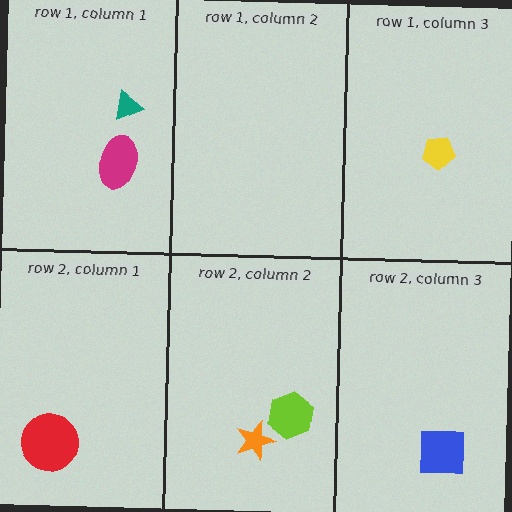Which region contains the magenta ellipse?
The row 1, column 1 region.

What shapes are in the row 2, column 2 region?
The lime hexagon, the orange star.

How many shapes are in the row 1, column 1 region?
2.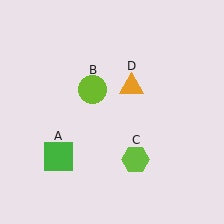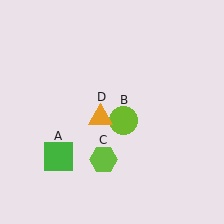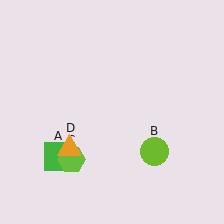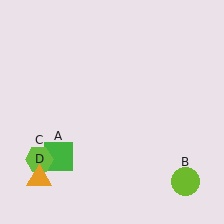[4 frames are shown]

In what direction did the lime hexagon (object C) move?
The lime hexagon (object C) moved left.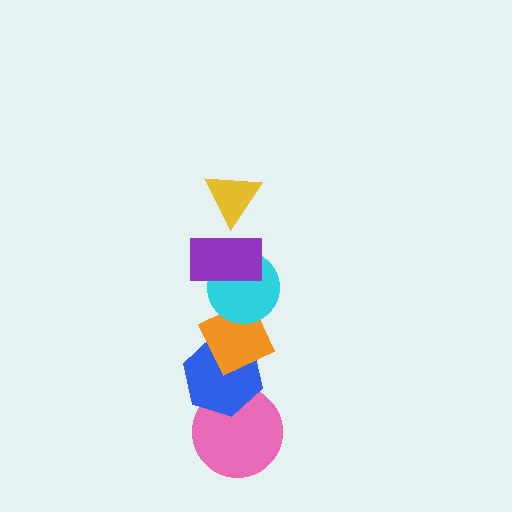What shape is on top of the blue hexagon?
The orange diamond is on top of the blue hexagon.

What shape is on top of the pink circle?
The blue hexagon is on top of the pink circle.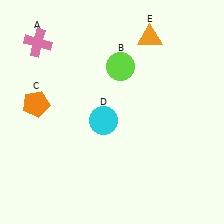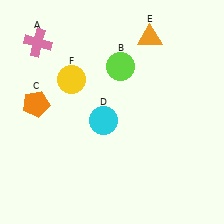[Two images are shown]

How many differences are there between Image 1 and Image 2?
There is 1 difference between the two images.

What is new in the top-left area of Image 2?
A yellow circle (F) was added in the top-left area of Image 2.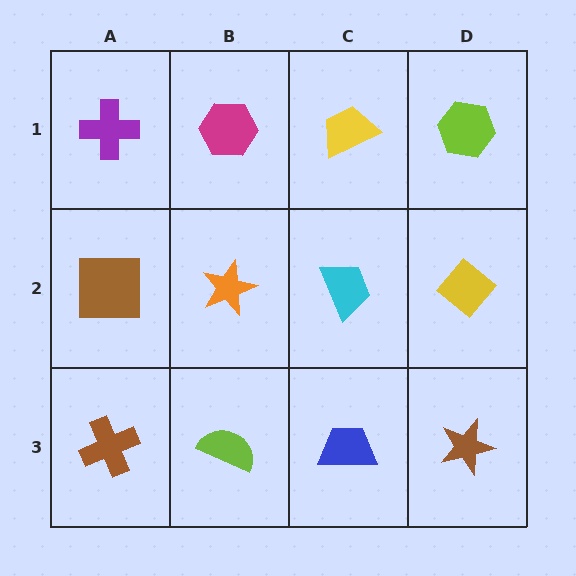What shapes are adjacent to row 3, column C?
A cyan trapezoid (row 2, column C), a lime semicircle (row 3, column B), a brown star (row 3, column D).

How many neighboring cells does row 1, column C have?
3.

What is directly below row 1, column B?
An orange star.